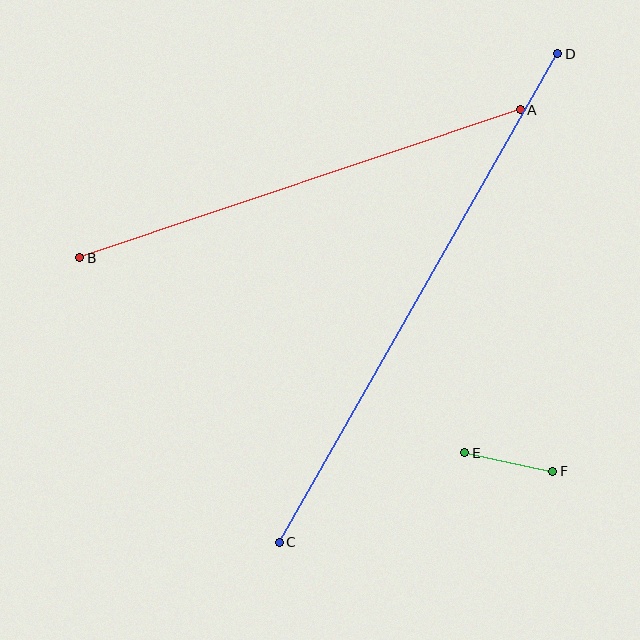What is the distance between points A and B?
The distance is approximately 465 pixels.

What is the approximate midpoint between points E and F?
The midpoint is at approximately (509, 462) pixels.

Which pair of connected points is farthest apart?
Points C and D are farthest apart.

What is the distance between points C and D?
The distance is approximately 562 pixels.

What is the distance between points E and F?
The distance is approximately 90 pixels.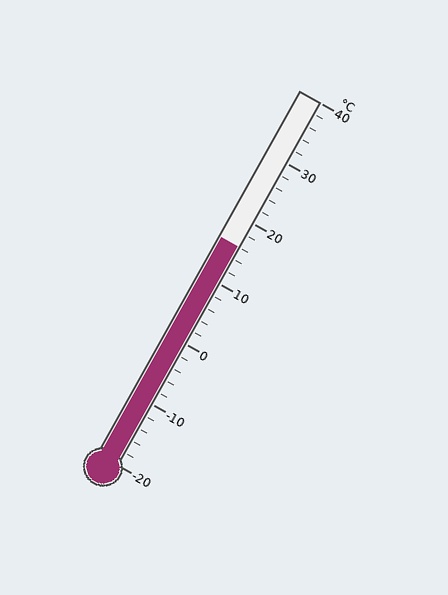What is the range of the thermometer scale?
The thermometer scale ranges from -20°C to 40°C.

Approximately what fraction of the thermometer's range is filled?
The thermometer is filled to approximately 60% of its range.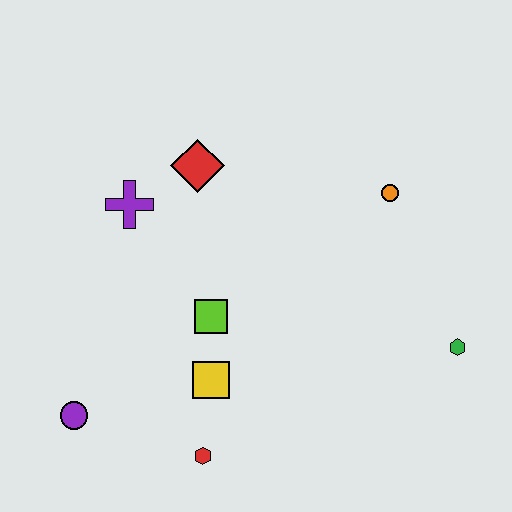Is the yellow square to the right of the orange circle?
No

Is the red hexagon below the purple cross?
Yes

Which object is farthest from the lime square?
The green hexagon is farthest from the lime square.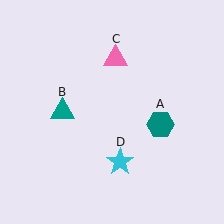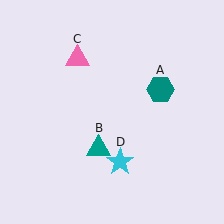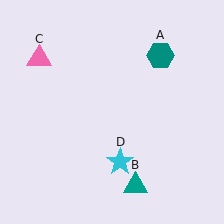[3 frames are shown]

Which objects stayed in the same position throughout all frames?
Cyan star (object D) remained stationary.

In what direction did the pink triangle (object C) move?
The pink triangle (object C) moved left.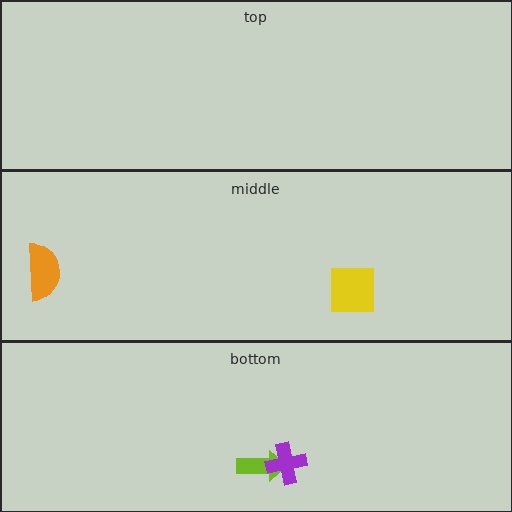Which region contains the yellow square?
The middle region.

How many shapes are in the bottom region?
2.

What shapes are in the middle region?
The orange semicircle, the yellow square.